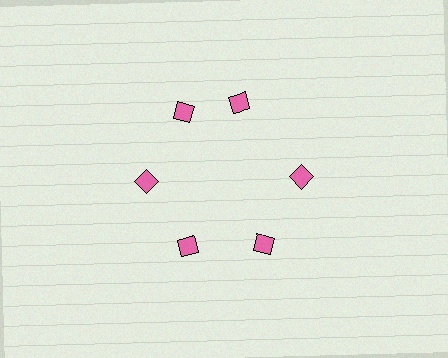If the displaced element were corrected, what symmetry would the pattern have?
It would have 6-fold rotational symmetry — the pattern would map onto itself every 60 degrees.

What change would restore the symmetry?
The symmetry would be restored by rotating it back into even spacing with its neighbors so that all 6 diamonds sit at equal angles and equal distance from the center.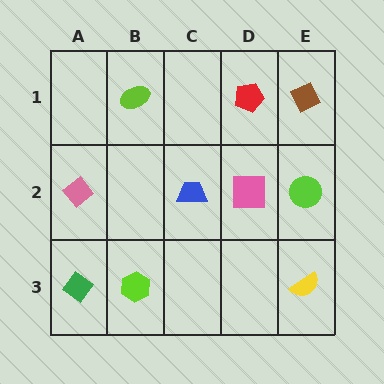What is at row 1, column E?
A brown diamond.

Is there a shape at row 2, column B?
No, that cell is empty.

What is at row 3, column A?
A green diamond.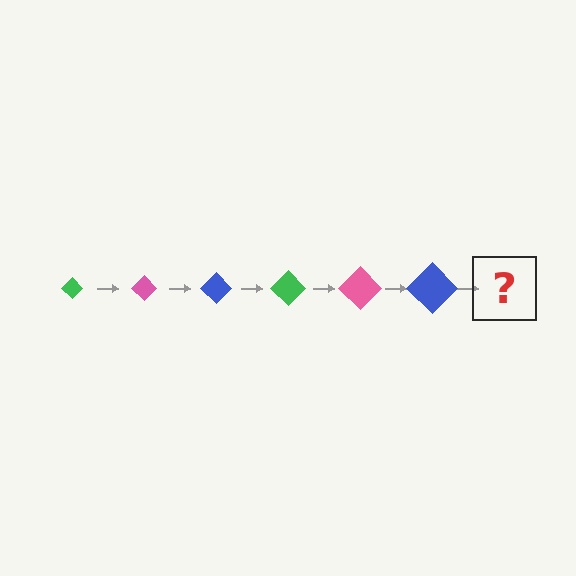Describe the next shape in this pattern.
It should be a green diamond, larger than the previous one.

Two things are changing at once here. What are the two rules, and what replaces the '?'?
The two rules are that the diamond grows larger each step and the color cycles through green, pink, and blue. The '?' should be a green diamond, larger than the previous one.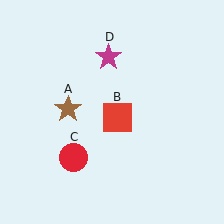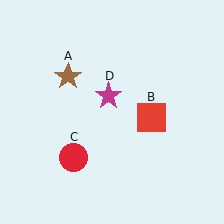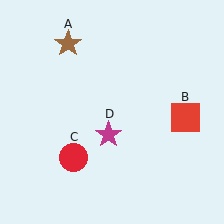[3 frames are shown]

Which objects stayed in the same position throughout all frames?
Red circle (object C) remained stationary.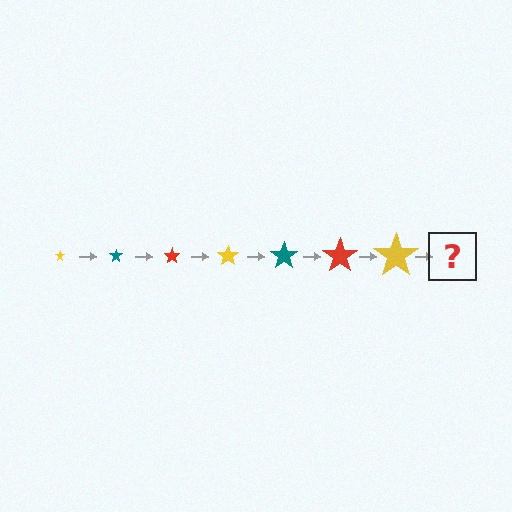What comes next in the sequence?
The next element should be a teal star, larger than the previous one.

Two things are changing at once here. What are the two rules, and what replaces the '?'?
The two rules are that the star grows larger each step and the color cycles through yellow, teal, and red. The '?' should be a teal star, larger than the previous one.